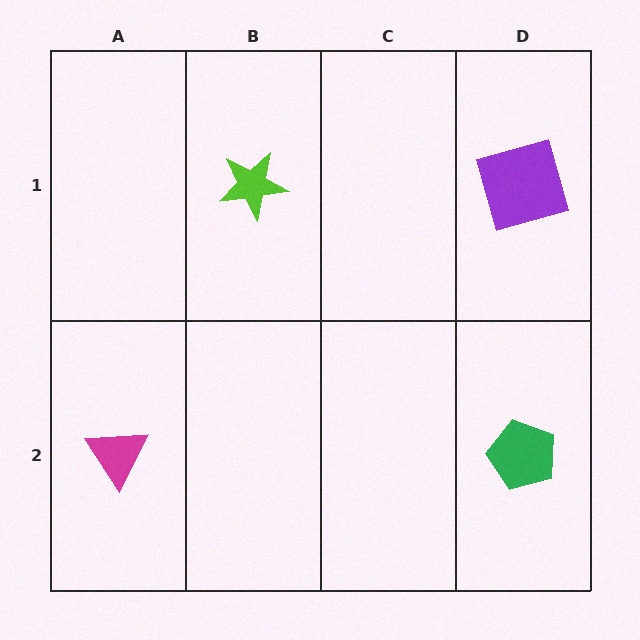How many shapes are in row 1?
2 shapes.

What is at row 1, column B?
A lime star.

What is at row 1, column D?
A purple square.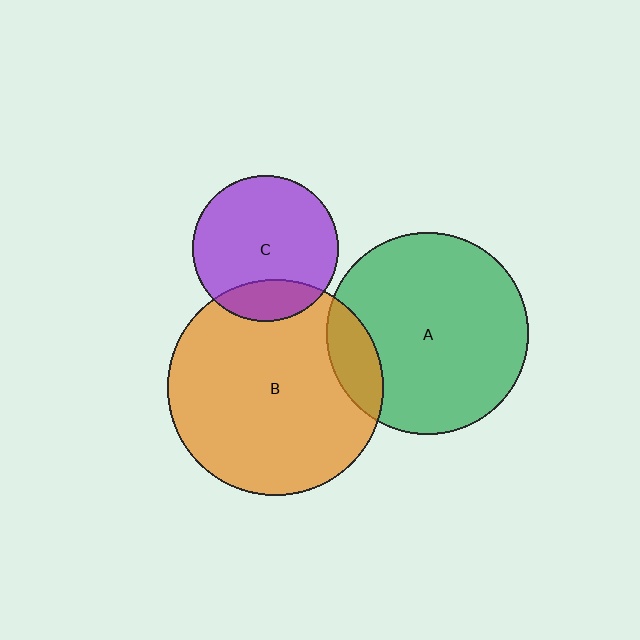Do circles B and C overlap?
Yes.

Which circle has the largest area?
Circle B (orange).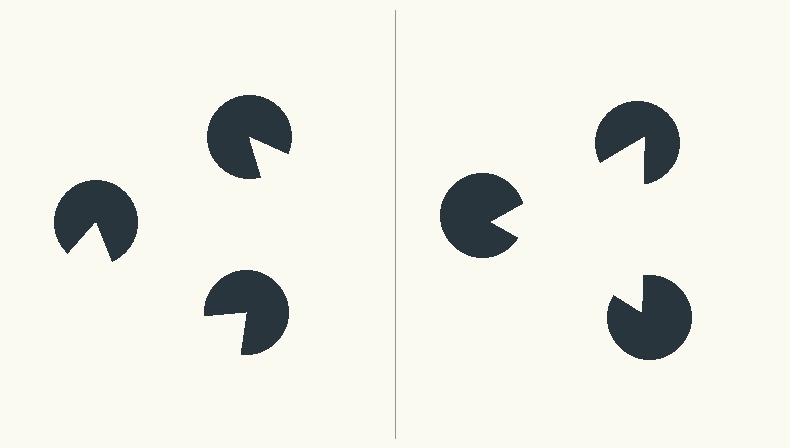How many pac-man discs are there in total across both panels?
6 — 3 on each side.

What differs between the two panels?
The pac-man discs are positioned identically on both sides; only the wedge orientations differ. On the right they align to a triangle; on the left they are misaligned.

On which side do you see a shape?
An illusory triangle appears on the right side. On the left side the wedge cuts are rotated, so no coherent shape forms.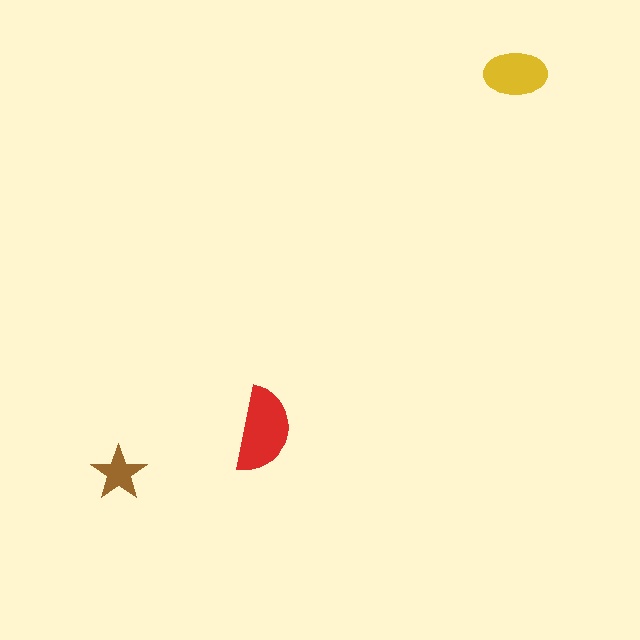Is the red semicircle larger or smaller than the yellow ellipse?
Larger.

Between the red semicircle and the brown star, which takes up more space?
The red semicircle.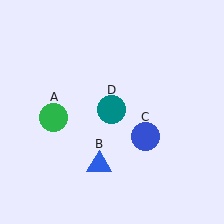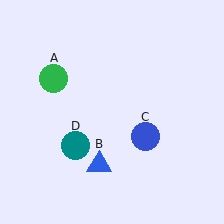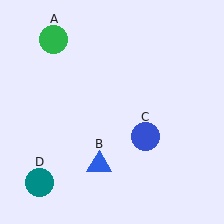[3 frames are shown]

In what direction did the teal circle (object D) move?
The teal circle (object D) moved down and to the left.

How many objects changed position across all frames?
2 objects changed position: green circle (object A), teal circle (object D).